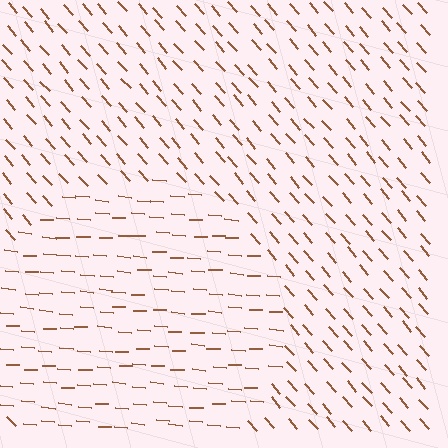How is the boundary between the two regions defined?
The boundary is defined purely by a change in line orientation (approximately 45 degrees difference). All lines are the same color and thickness.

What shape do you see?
I see a circle.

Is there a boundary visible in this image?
Yes, there is a texture boundary formed by a change in line orientation.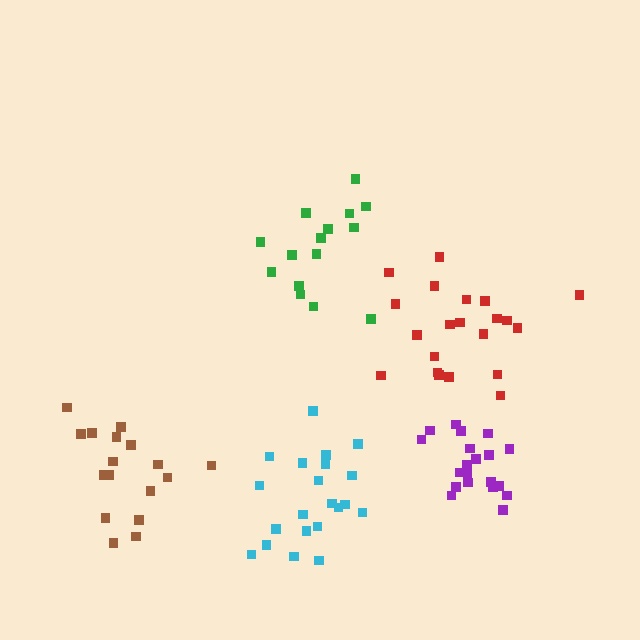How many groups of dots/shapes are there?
There are 5 groups.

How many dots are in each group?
Group 1: 21 dots, Group 2: 15 dots, Group 3: 17 dots, Group 4: 20 dots, Group 5: 21 dots (94 total).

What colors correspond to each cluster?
The clusters are colored: cyan, green, brown, purple, red.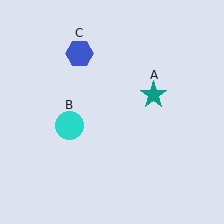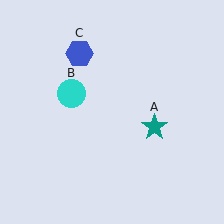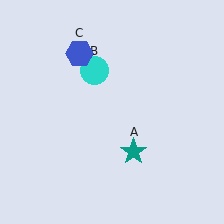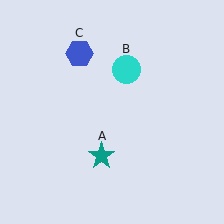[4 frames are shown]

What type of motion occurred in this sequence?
The teal star (object A), cyan circle (object B) rotated clockwise around the center of the scene.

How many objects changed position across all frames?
2 objects changed position: teal star (object A), cyan circle (object B).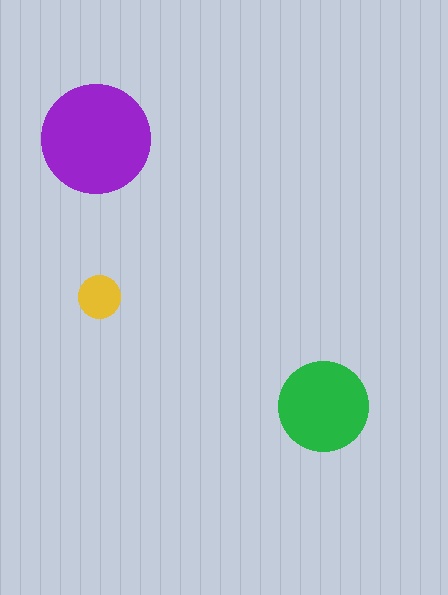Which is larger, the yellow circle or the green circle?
The green one.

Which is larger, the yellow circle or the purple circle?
The purple one.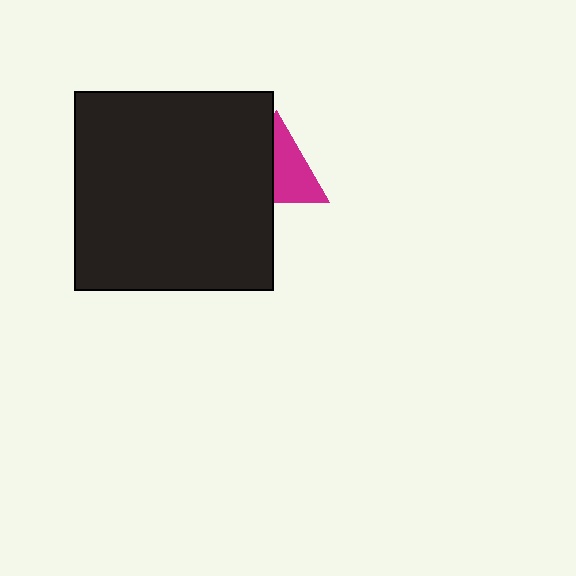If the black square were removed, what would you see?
You would see the complete magenta triangle.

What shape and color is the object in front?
The object in front is a black square.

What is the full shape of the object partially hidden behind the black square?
The partially hidden object is a magenta triangle.